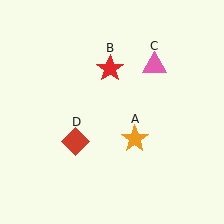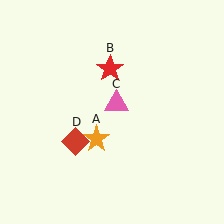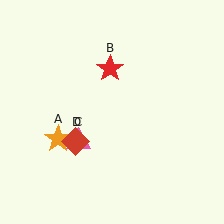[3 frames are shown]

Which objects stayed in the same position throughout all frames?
Red star (object B) and red diamond (object D) remained stationary.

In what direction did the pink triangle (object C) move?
The pink triangle (object C) moved down and to the left.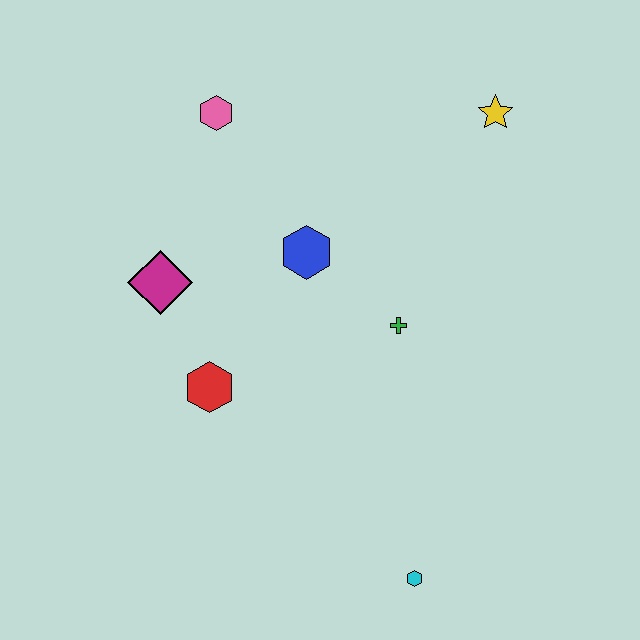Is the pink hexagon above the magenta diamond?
Yes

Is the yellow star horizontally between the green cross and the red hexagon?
No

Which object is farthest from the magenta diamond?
The cyan hexagon is farthest from the magenta diamond.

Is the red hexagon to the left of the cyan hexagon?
Yes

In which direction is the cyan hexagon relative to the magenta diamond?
The cyan hexagon is below the magenta diamond.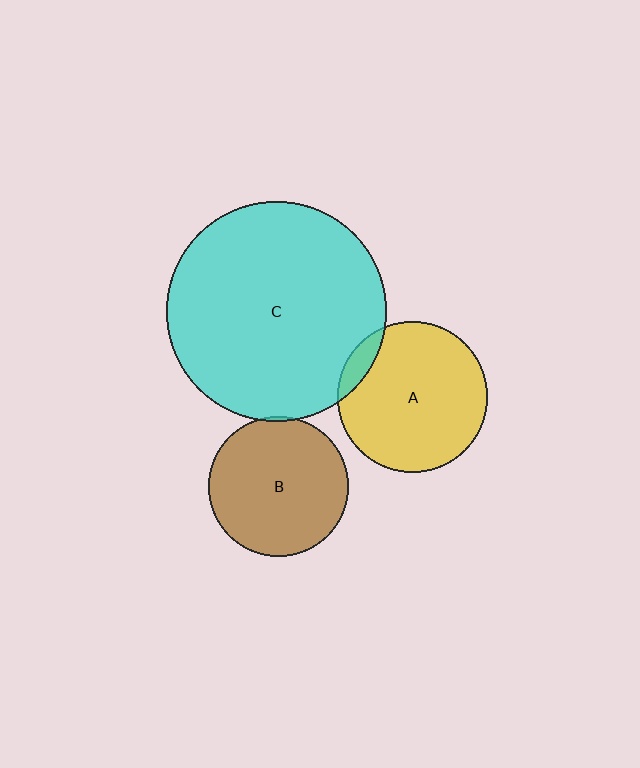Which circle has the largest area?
Circle C (cyan).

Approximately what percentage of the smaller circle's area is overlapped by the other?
Approximately 5%.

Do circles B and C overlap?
Yes.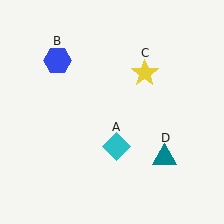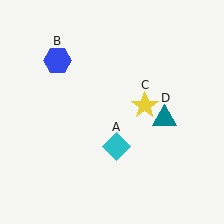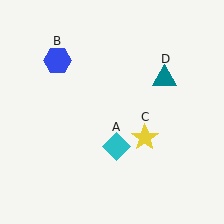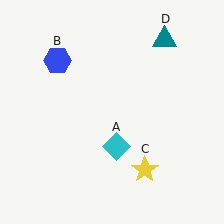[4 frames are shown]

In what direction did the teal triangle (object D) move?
The teal triangle (object D) moved up.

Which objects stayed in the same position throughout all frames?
Cyan diamond (object A) and blue hexagon (object B) remained stationary.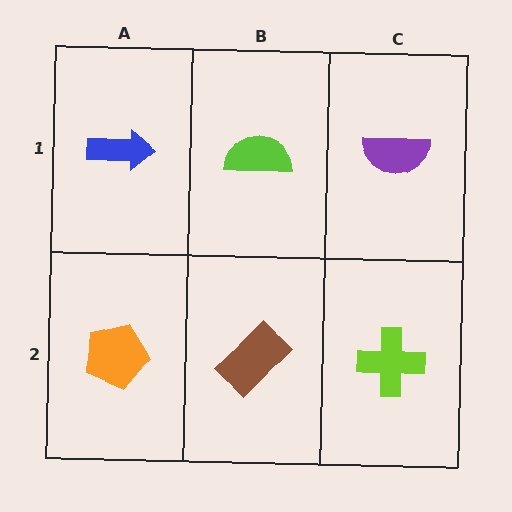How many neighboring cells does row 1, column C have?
2.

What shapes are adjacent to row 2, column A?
A blue arrow (row 1, column A), a brown rectangle (row 2, column B).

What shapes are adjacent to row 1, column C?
A lime cross (row 2, column C), a lime semicircle (row 1, column B).